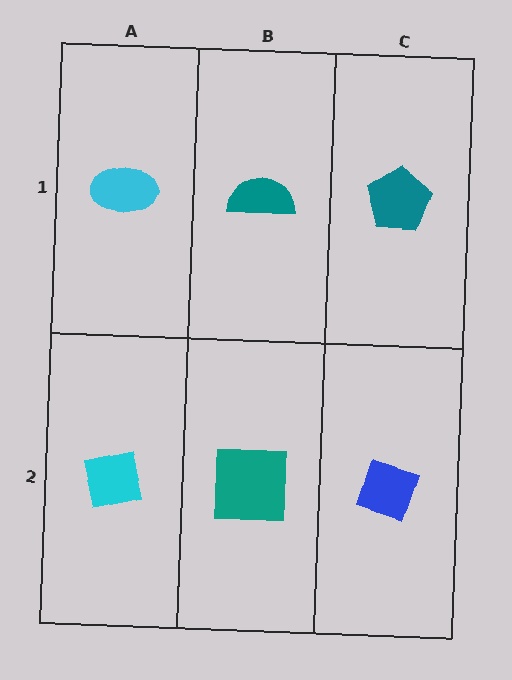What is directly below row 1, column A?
A cyan square.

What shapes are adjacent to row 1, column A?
A cyan square (row 2, column A), a teal semicircle (row 1, column B).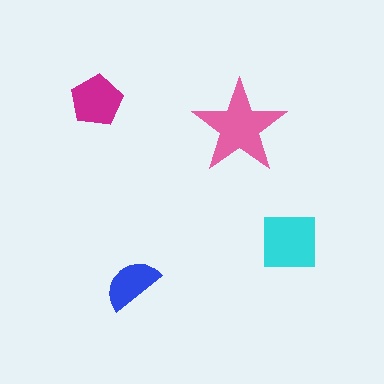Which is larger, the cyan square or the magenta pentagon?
The cyan square.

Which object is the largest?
The pink star.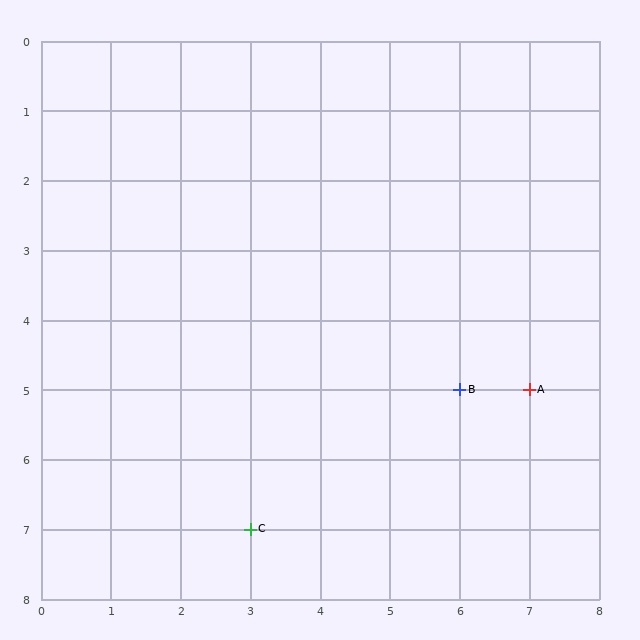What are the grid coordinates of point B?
Point B is at grid coordinates (6, 5).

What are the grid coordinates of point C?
Point C is at grid coordinates (3, 7).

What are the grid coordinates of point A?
Point A is at grid coordinates (7, 5).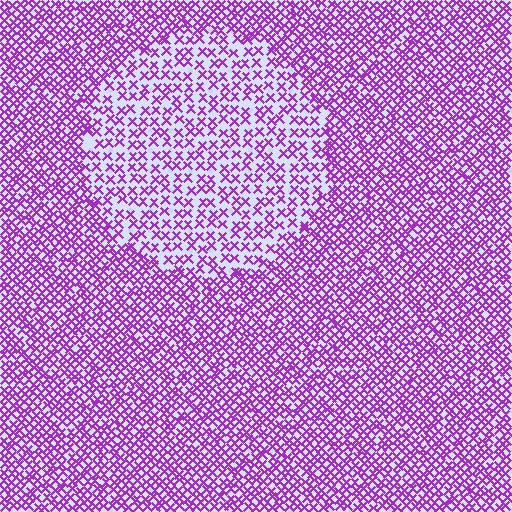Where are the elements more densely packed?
The elements are more densely packed outside the circle boundary.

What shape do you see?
I see a circle.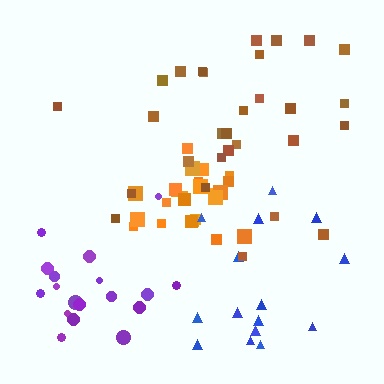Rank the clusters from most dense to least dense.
orange, purple, brown, blue.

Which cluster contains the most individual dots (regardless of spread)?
Brown (29).